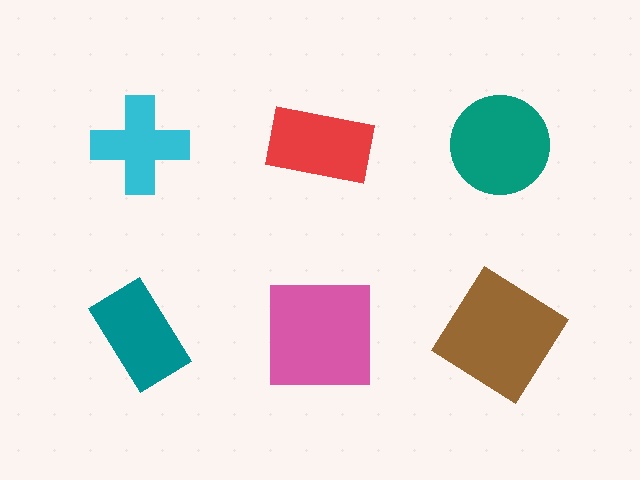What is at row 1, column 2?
A red rectangle.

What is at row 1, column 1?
A cyan cross.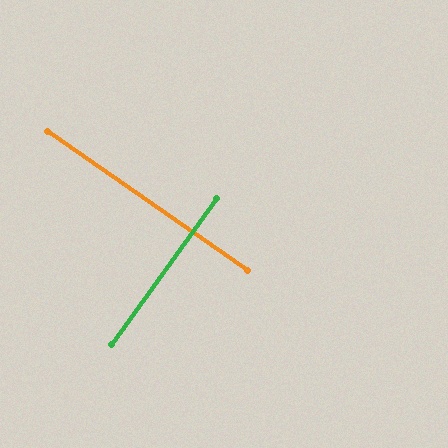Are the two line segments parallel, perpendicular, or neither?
Perpendicular — they meet at approximately 89°.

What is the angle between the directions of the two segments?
Approximately 89 degrees.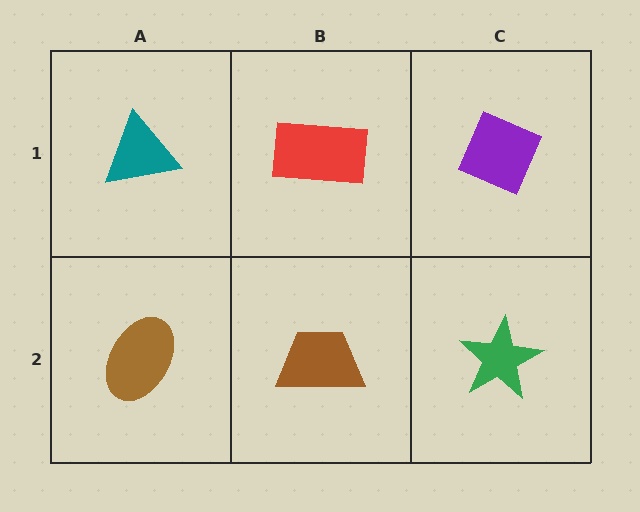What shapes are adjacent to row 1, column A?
A brown ellipse (row 2, column A), a red rectangle (row 1, column B).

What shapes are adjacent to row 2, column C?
A purple diamond (row 1, column C), a brown trapezoid (row 2, column B).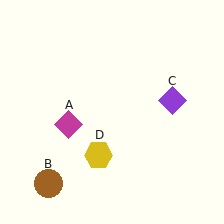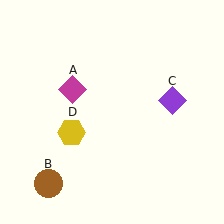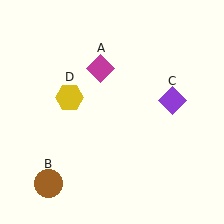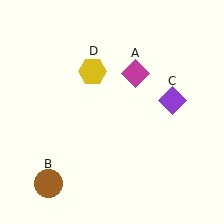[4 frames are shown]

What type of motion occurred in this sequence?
The magenta diamond (object A), yellow hexagon (object D) rotated clockwise around the center of the scene.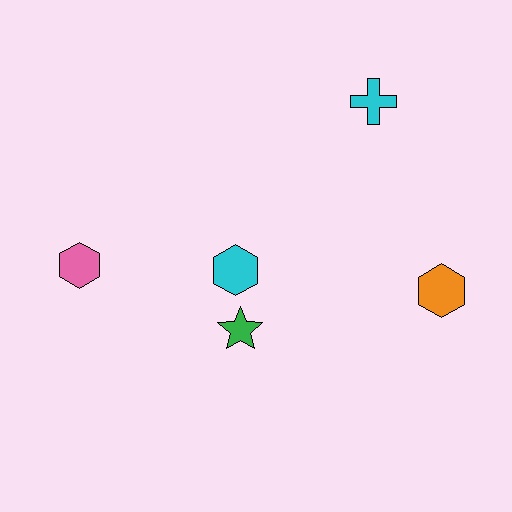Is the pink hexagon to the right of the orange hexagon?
No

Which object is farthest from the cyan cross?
The pink hexagon is farthest from the cyan cross.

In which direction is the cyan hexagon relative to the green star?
The cyan hexagon is above the green star.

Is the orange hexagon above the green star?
Yes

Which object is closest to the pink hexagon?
The cyan hexagon is closest to the pink hexagon.